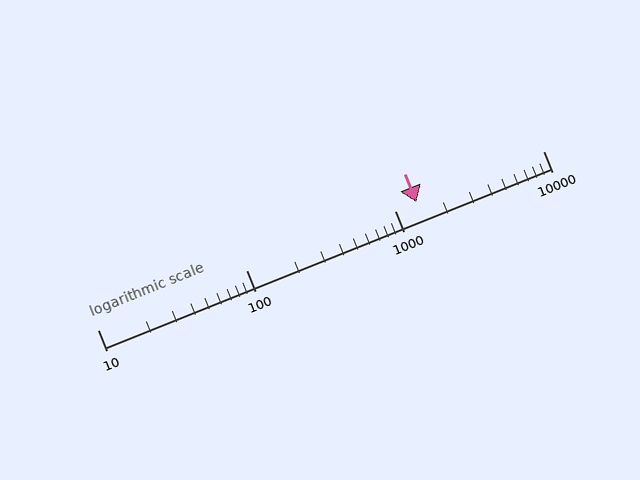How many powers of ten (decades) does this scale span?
The scale spans 3 decades, from 10 to 10000.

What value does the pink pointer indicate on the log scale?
The pointer indicates approximately 1400.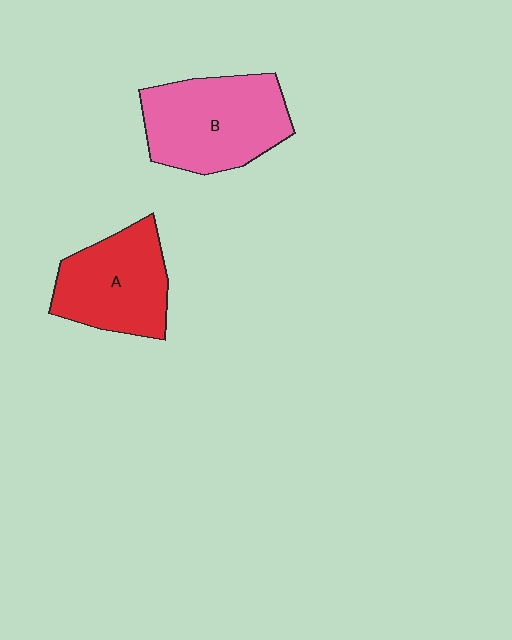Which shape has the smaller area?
Shape A (red).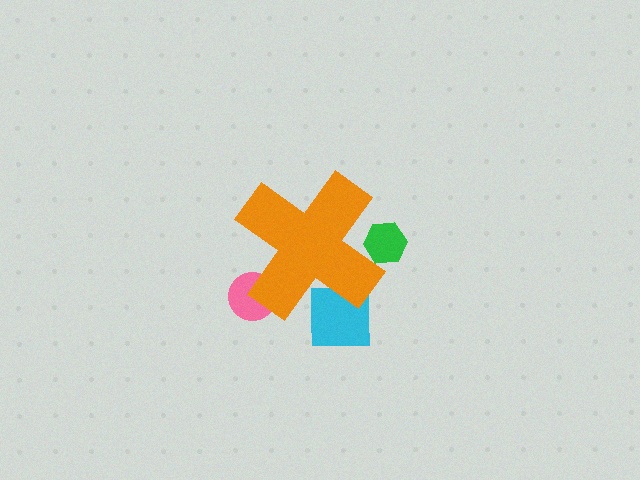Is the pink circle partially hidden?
Yes, the pink circle is partially hidden behind the orange cross.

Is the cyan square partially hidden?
Yes, the cyan square is partially hidden behind the orange cross.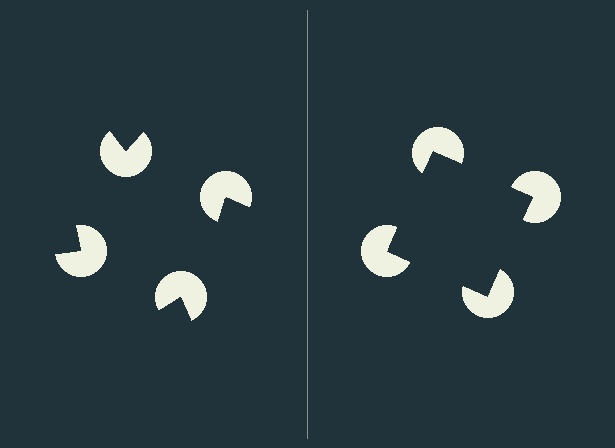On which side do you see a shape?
An illusory square appears on the right side. On the left side the wedge cuts are rotated, so no coherent shape forms.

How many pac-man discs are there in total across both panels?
8 — 4 on each side.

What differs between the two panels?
The pac-man discs are positioned identically on both sides; only the wedge orientations differ. On the right they align to a square; on the left they are misaligned.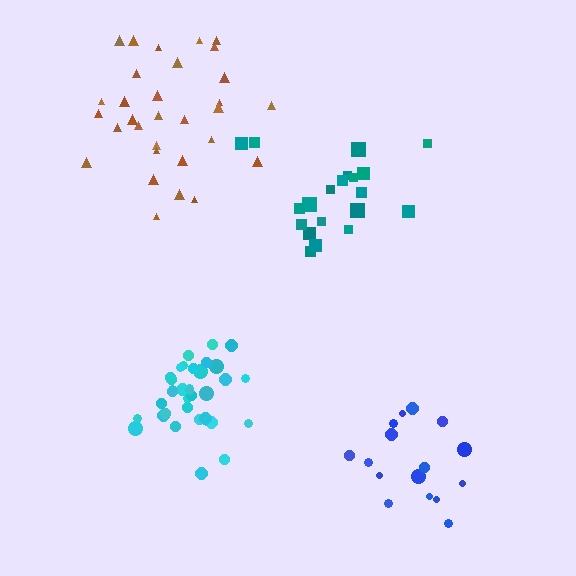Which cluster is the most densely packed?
Cyan.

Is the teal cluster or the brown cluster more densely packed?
Teal.